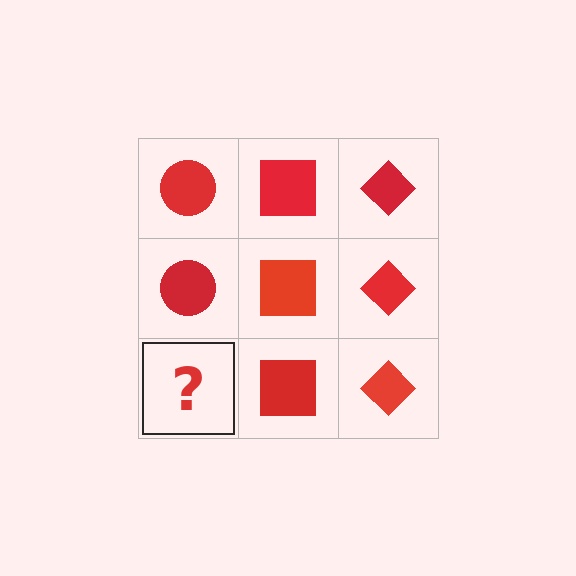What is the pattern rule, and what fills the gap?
The rule is that each column has a consistent shape. The gap should be filled with a red circle.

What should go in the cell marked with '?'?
The missing cell should contain a red circle.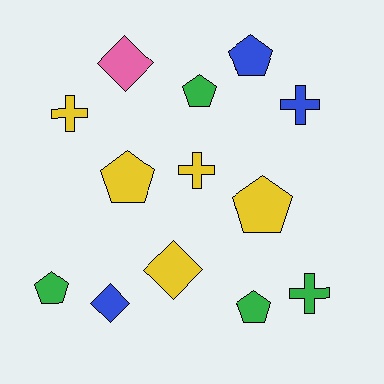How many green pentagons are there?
There are 3 green pentagons.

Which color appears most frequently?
Yellow, with 5 objects.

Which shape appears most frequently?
Pentagon, with 6 objects.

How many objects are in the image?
There are 13 objects.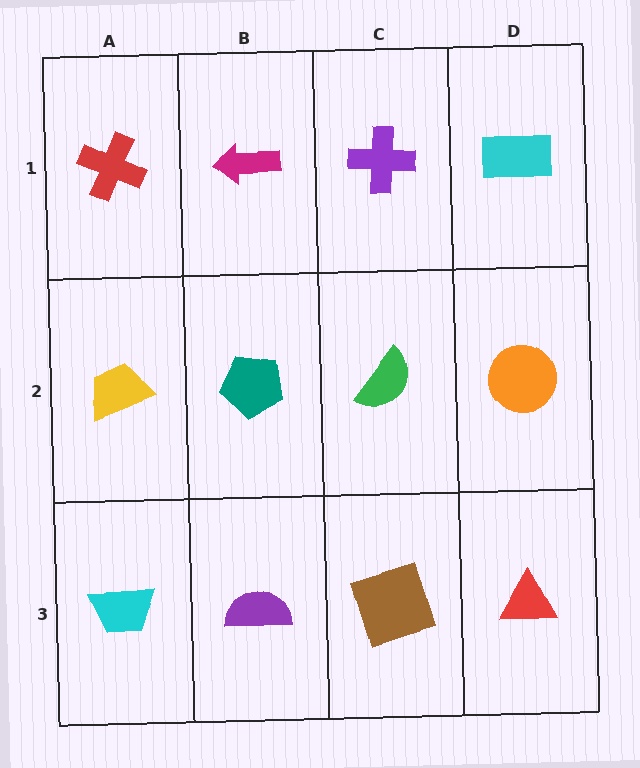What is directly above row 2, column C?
A purple cross.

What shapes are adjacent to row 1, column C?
A green semicircle (row 2, column C), a magenta arrow (row 1, column B), a cyan rectangle (row 1, column D).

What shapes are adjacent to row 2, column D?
A cyan rectangle (row 1, column D), a red triangle (row 3, column D), a green semicircle (row 2, column C).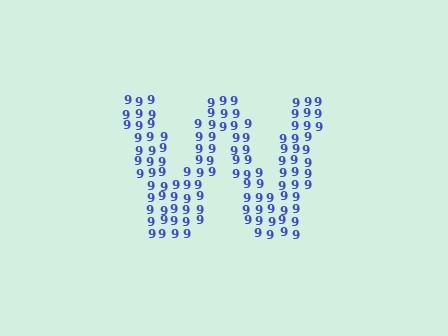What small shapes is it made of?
It is made of small digit 9's.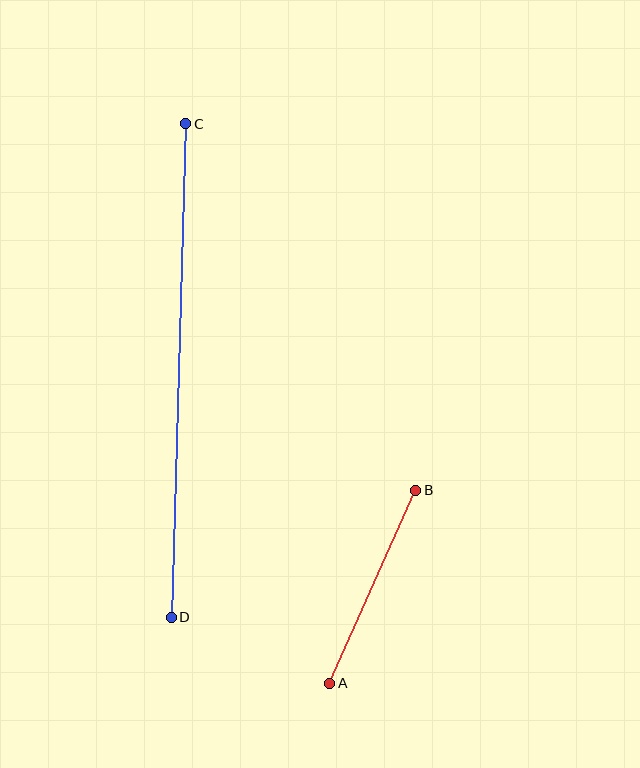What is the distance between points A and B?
The distance is approximately 211 pixels.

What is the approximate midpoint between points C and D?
The midpoint is at approximately (178, 371) pixels.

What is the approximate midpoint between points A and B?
The midpoint is at approximately (373, 587) pixels.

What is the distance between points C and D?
The distance is approximately 493 pixels.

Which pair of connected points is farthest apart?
Points C and D are farthest apart.